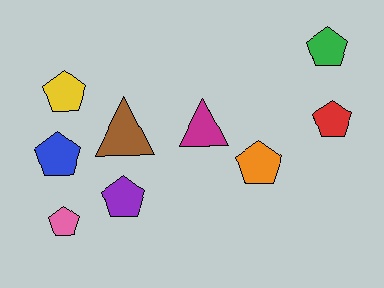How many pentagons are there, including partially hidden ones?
There are 7 pentagons.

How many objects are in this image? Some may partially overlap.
There are 9 objects.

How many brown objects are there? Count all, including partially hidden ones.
There is 1 brown object.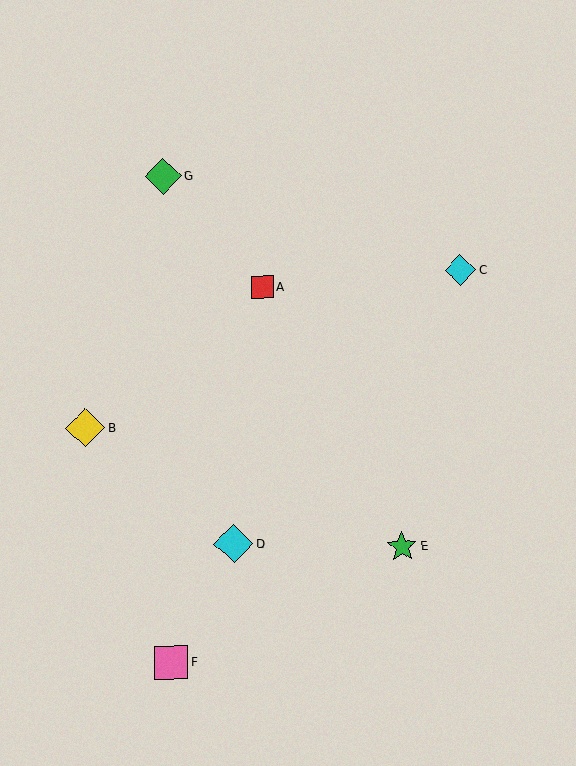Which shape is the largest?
The yellow diamond (labeled B) is the largest.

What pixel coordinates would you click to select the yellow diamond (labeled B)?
Click at (85, 428) to select the yellow diamond B.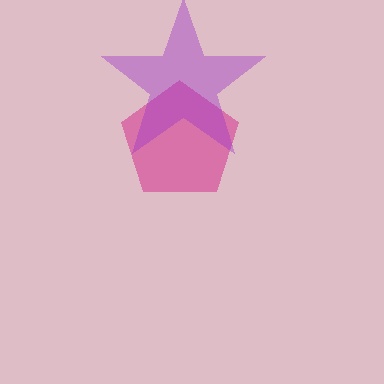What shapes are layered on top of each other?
The layered shapes are: a magenta pentagon, a purple star.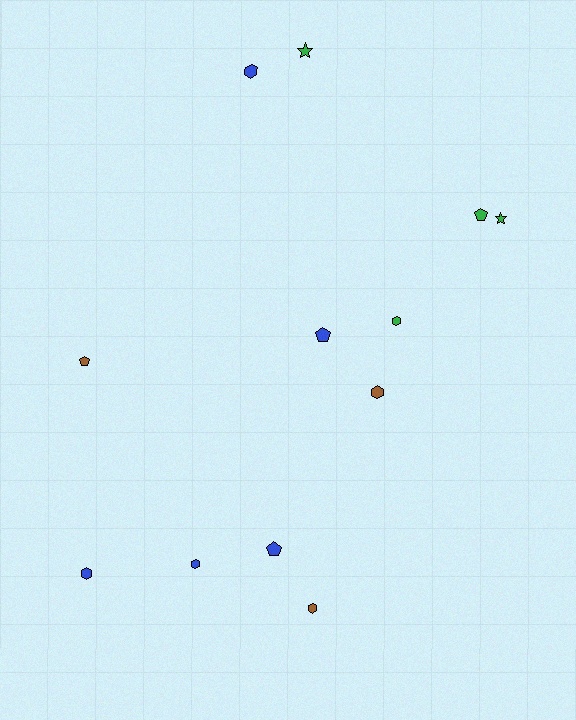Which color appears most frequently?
Blue, with 5 objects.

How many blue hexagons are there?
There are 3 blue hexagons.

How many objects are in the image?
There are 12 objects.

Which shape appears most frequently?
Hexagon, with 6 objects.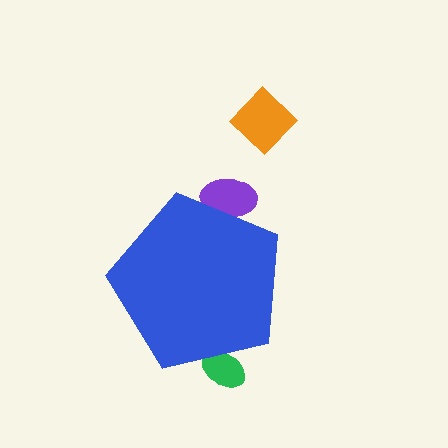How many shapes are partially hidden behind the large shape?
2 shapes are partially hidden.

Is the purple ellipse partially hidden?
Yes, the purple ellipse is partially hidden behind the blue pentagon.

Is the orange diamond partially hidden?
No, the orange diamond is fully visible.